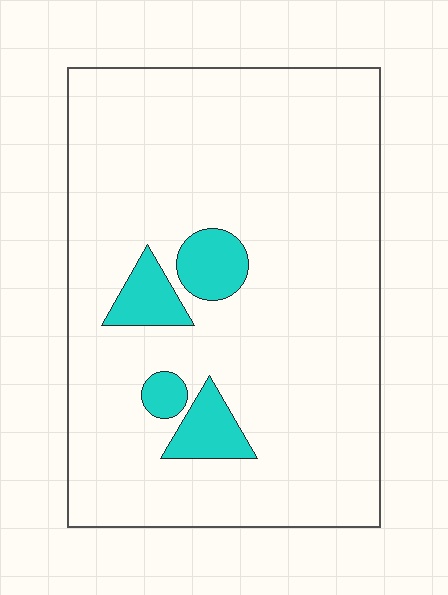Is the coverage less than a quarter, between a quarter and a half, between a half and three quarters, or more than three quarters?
Less than a quarter.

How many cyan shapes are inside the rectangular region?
4.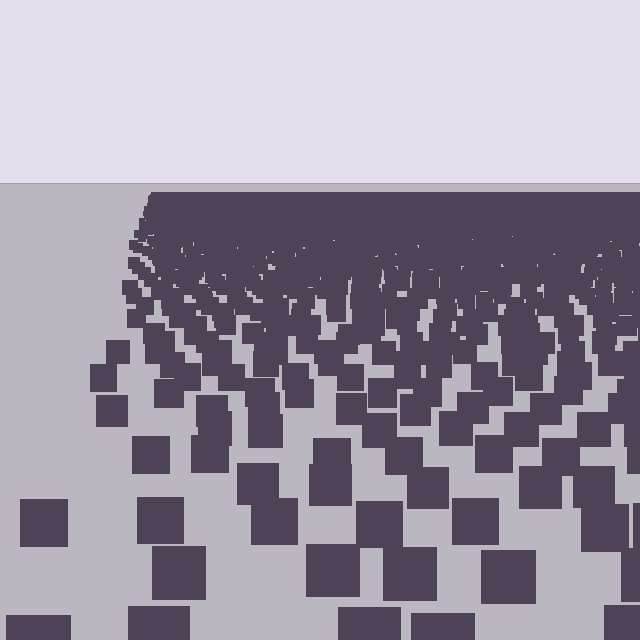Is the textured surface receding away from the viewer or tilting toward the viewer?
The surface is receding away from the viewer. Texture elements get smaller and denser toward the top.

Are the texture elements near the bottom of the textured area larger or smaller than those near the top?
Larger. Near the bottom, elements are closer to the viewer and appear at a bigger on-screen size.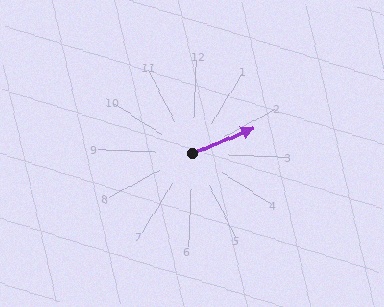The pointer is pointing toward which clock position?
Roughly 2 o'clock.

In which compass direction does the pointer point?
Northeast.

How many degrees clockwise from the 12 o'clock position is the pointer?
Approximately 65 degrees.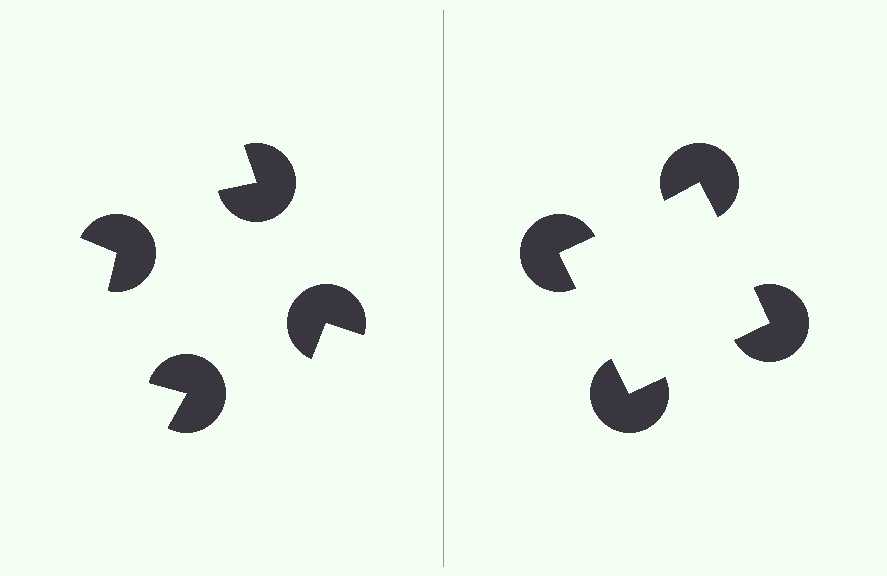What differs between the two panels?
The pac-man discs are positioned identically on both sides; only the wedge orientations differ. On the right they align to a square; on the left they are misaligned.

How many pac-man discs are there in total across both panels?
8 — 4 on each side.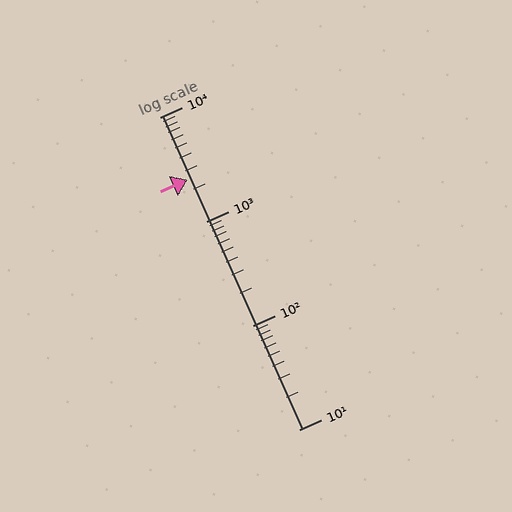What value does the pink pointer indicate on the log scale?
The pointer indicates approximately 2500.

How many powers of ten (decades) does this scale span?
The scale spans 3 decades, from 10 to 10000.